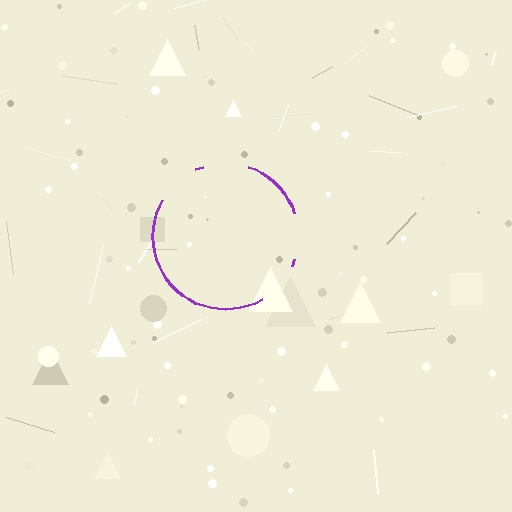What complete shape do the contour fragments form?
The contour fragments form a circle.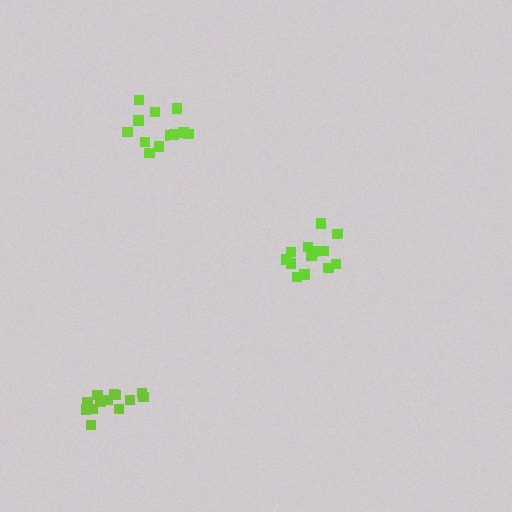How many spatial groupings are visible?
There are 3 spatial groupings.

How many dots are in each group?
Group 1: 12 dots, Group 2: 13 dots, Group 3: 13 dots (38 total).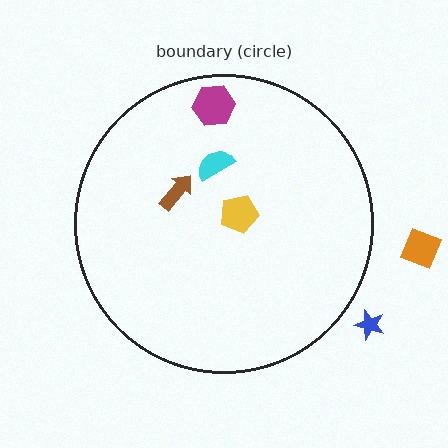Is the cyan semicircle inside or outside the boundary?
Inside.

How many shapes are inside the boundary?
4 inside, 2 outside.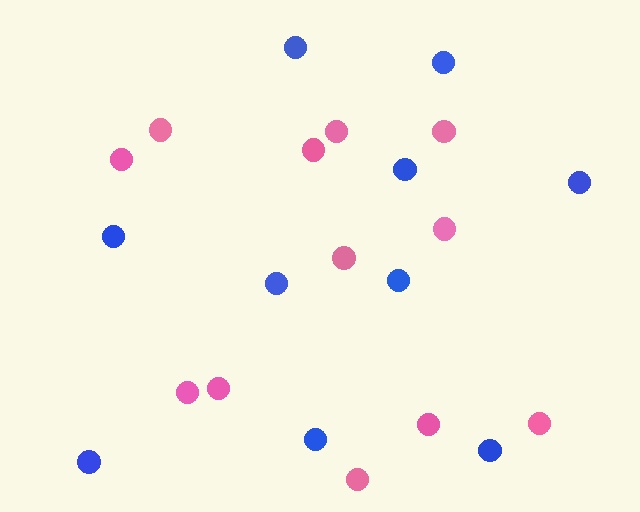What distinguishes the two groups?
There are 2 groups: one group of blue circles (10) and one group of pink circles (12).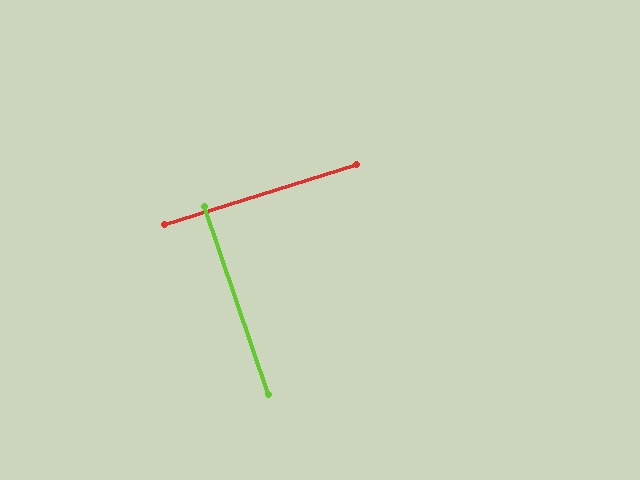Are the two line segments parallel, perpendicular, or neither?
Perpendicular — they meet at approximately 88°.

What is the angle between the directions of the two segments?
Approximately 88 degrees.